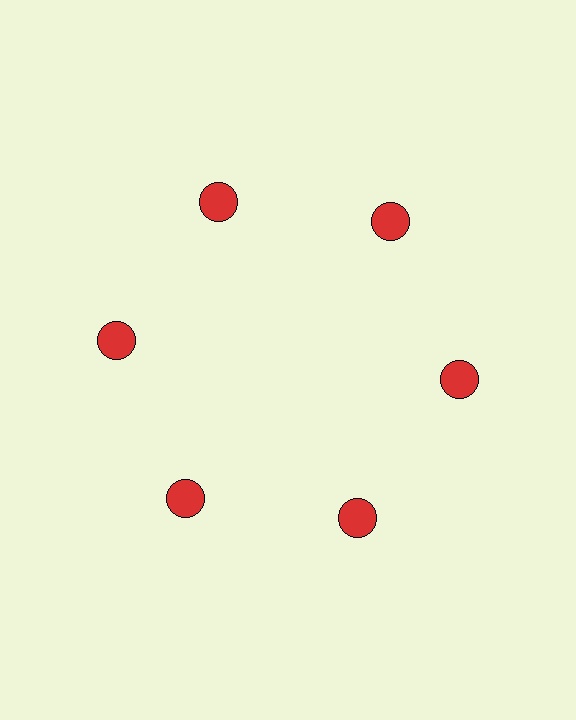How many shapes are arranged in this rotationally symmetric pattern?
There are 6 shapes, arranged in 6 groups of 1.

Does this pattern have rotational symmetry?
Yes, this pattern has 6-fold rotational symmetry. It looks the same after rotating 60 degrees around the center.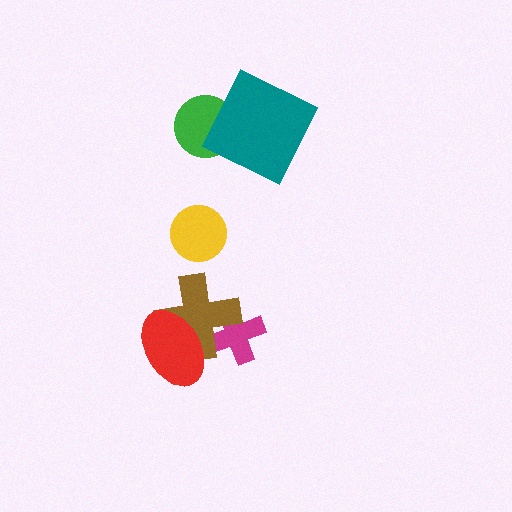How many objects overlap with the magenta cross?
1 object overlaps with the magenta cross.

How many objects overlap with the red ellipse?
1 object overlaps with the red ellipse.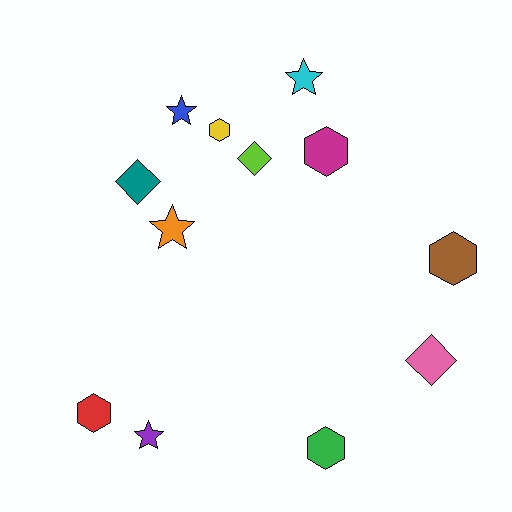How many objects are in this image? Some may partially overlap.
There are 12 objects.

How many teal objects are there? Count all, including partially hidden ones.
There is 1 teal object.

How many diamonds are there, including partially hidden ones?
There are 3 diamonds.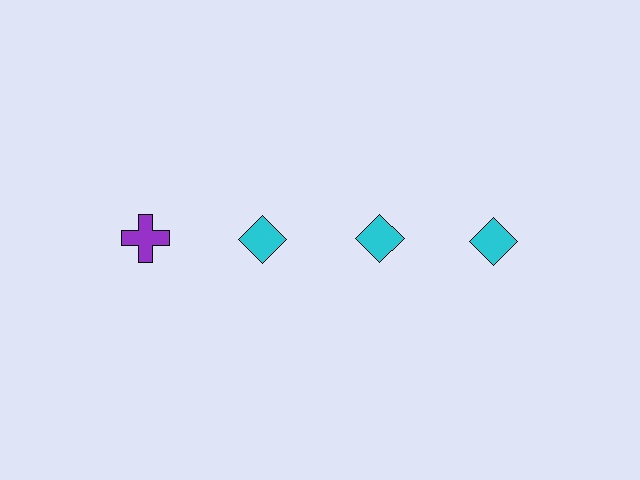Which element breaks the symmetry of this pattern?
The purple cross in the top row, leftmost column breaks the symmetry. All other shapes are cyan diamonds.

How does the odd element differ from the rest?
It differs in both color (purple instead of cyan) and shape (cross instead of diamond).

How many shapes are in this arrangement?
There are 4 shapes arranged in a grid pattern.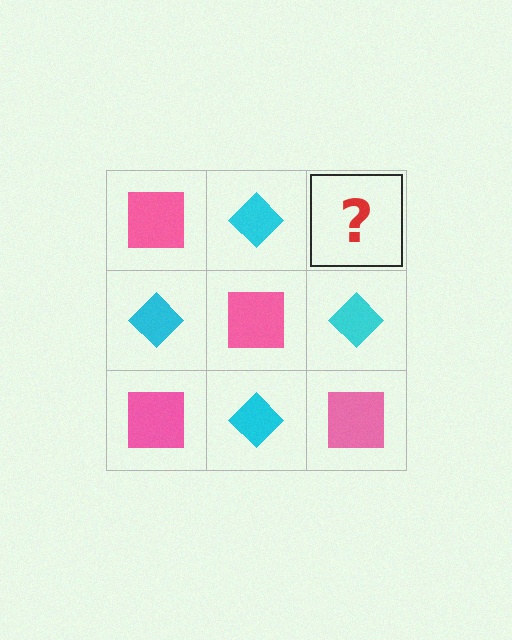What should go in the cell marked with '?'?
The missing cell should contain a pink square.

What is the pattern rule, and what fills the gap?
The rule is that it alternates pink square and cyan diamond in a checkerboard pattern. The gap should be filled with a pink square.